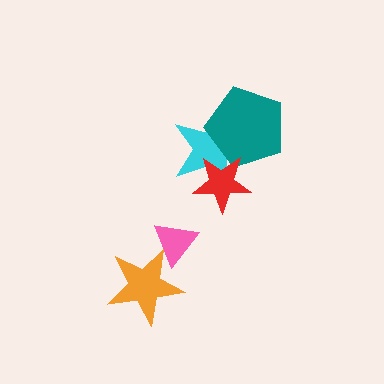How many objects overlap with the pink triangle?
1 object overlaps with the pink triangle.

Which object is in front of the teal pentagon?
The red star is in front of the teal pentagon.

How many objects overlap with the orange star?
1 object overlaps with the orange star.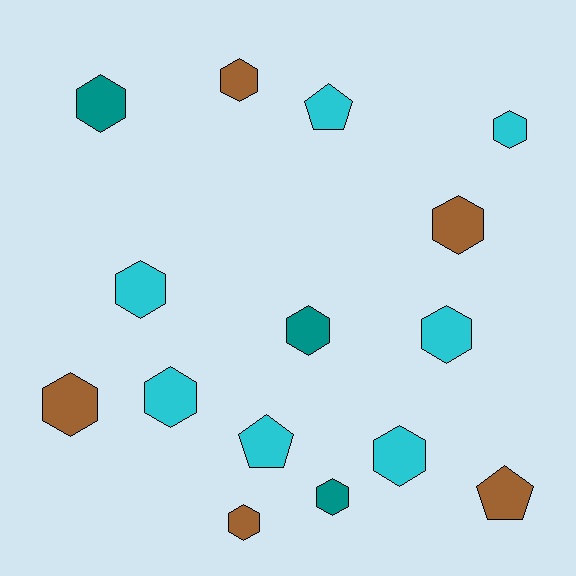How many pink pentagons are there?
There are no pink pentagons.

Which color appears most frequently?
Cyan, with 7 objects.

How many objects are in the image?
There are 15 objects.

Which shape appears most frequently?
Hexagon, with 12 objects.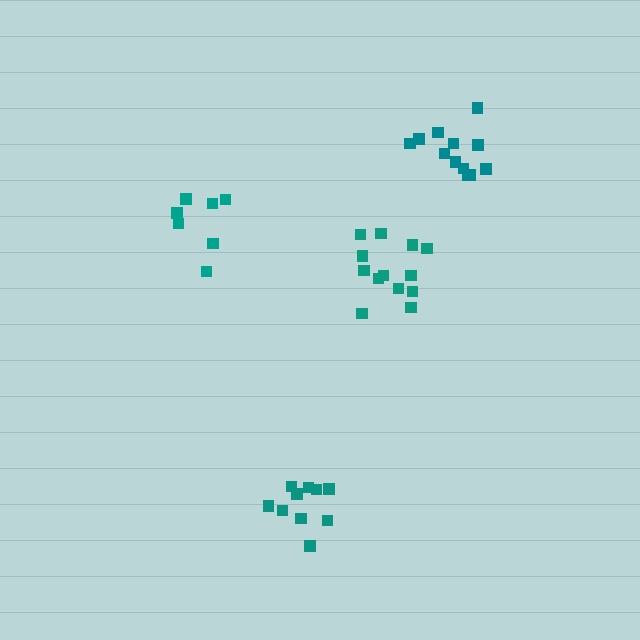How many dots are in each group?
Group 1: 13 dots, Group 2: 10 dots, Group 3: 7 dots, Group 4: 12 dots (42 total).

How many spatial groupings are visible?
There are 4 spatial groupings.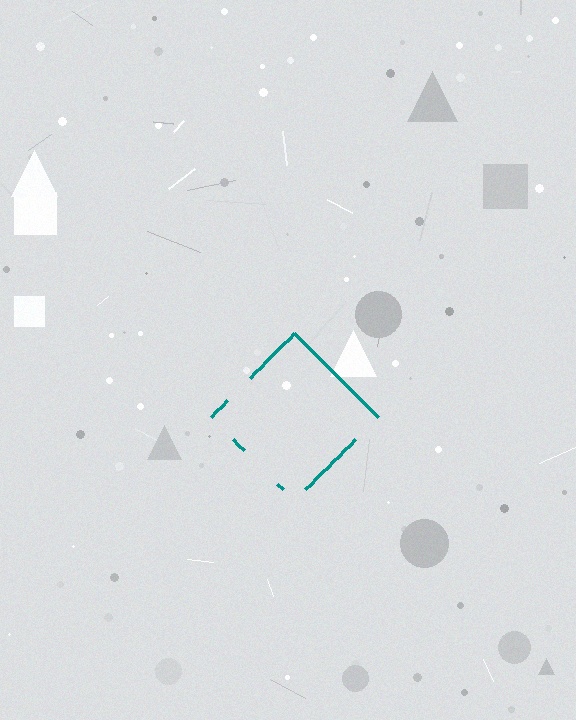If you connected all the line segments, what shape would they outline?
They would outline a diamond.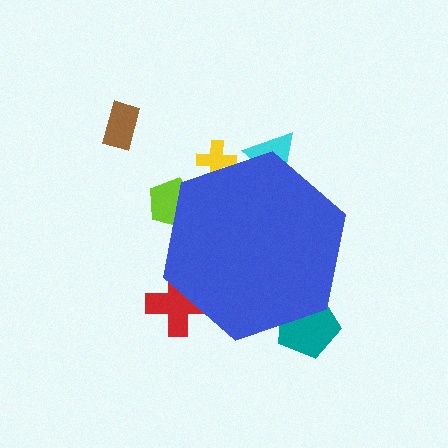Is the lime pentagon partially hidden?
Yes, the lime pentagon is partially hidden behind the blue hexagon.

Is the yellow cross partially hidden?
Yes, the yellow cross is partially hidden behind the blue hexagon.